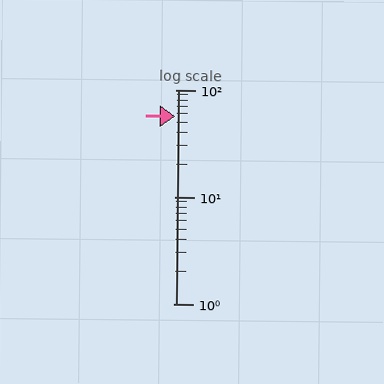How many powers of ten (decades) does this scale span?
The scale spans 2 decades, from 1 to 100.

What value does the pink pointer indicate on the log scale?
The pointer indicates approximately 56.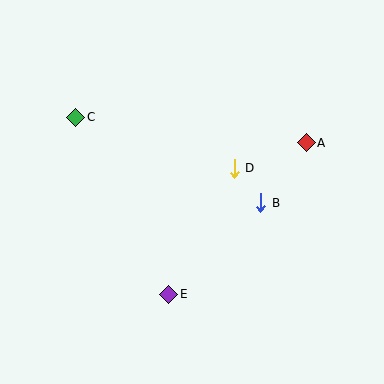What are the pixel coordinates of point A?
Point A is at (306, 143).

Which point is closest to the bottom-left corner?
Point E is closest to the bottom-left corner.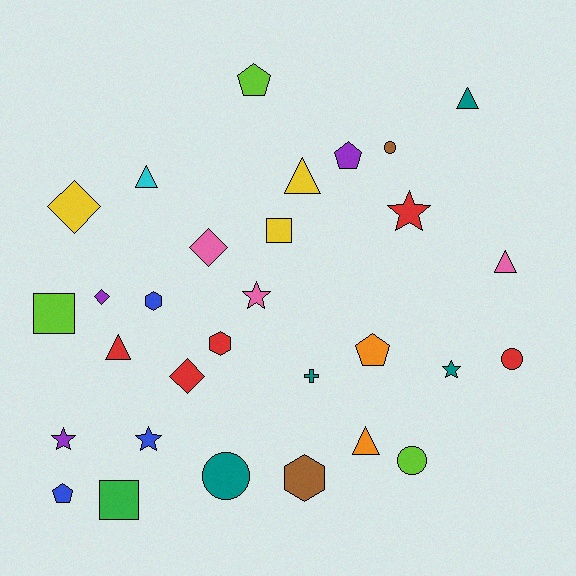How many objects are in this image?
There are 30 objects.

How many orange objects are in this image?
There are 2 orange objects.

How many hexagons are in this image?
There are 3 hexagons.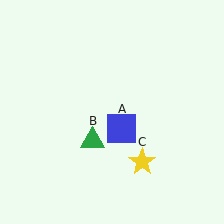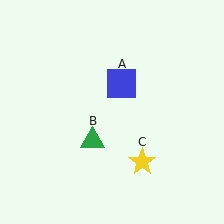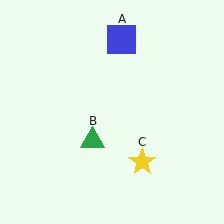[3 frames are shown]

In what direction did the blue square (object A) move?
The blue square (object A) moved up.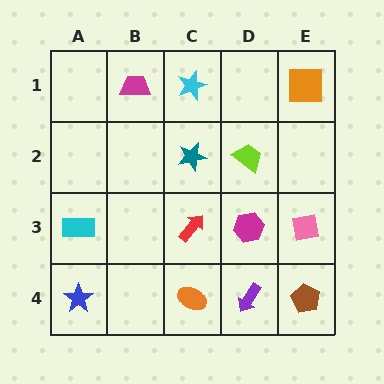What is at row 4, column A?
A blue star.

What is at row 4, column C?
An orange ellipse.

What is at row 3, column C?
A red arrow.